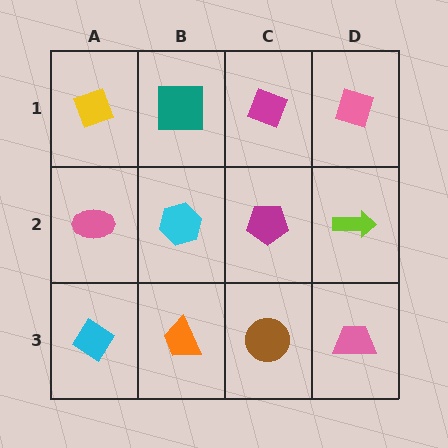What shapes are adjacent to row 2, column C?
A magenta diamond (row 1, column C), a brown circle (row 3, column C), a cyan hexagon (row 2, column B), a lime arrow (row 2, column D).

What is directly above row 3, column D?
A lime arrow.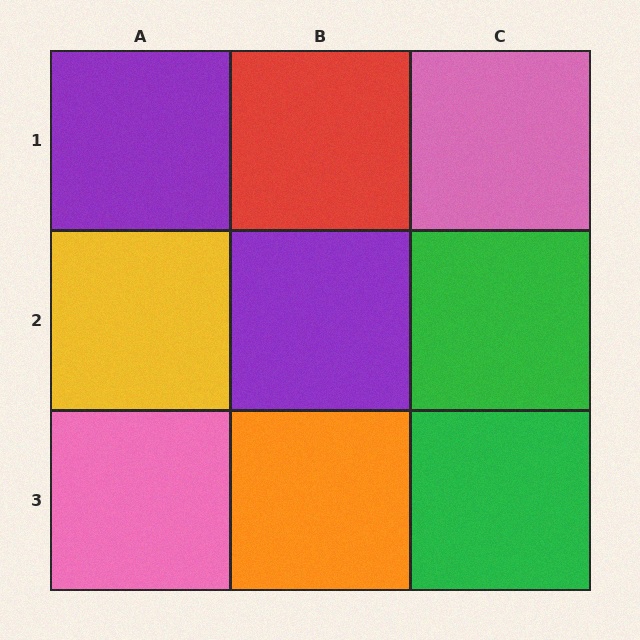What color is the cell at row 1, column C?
Pink.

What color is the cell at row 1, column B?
Red.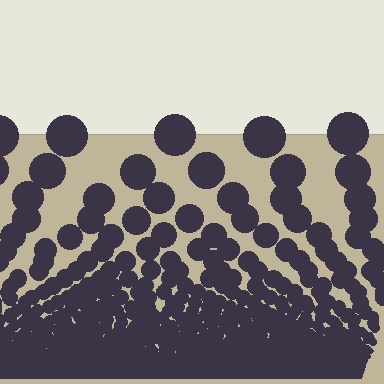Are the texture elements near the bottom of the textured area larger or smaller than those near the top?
Smaller. The gradient is inverted — elements near the bottom are smaller and denser.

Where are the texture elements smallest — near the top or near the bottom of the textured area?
Near the bottom.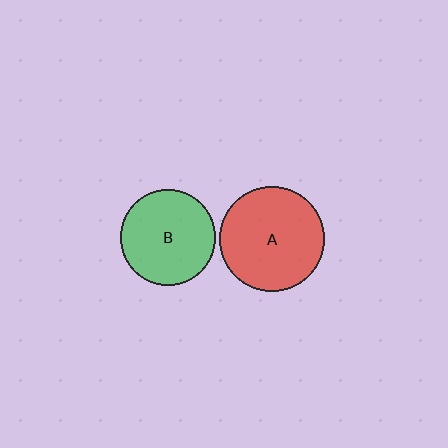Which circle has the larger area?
Circle A (red).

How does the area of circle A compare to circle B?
Approximately 1.2 times.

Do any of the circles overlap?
No, none of the circles overlap.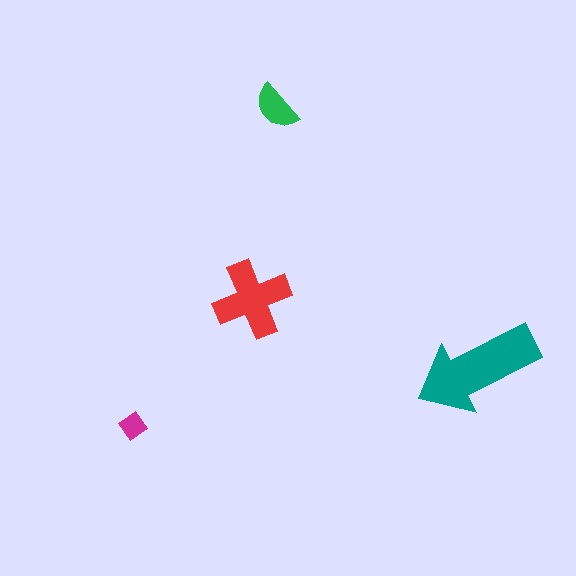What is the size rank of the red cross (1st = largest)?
2nd.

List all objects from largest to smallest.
The teal arrow, the red cross, the green semicircle, the magenta diamond.